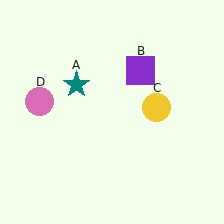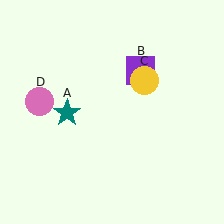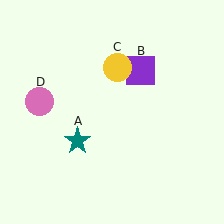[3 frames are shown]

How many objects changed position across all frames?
2 objects changed position: teal star (object A), yellow circle (object C).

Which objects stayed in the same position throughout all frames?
Purple square (object B) and pink circle (object D) remained stationary.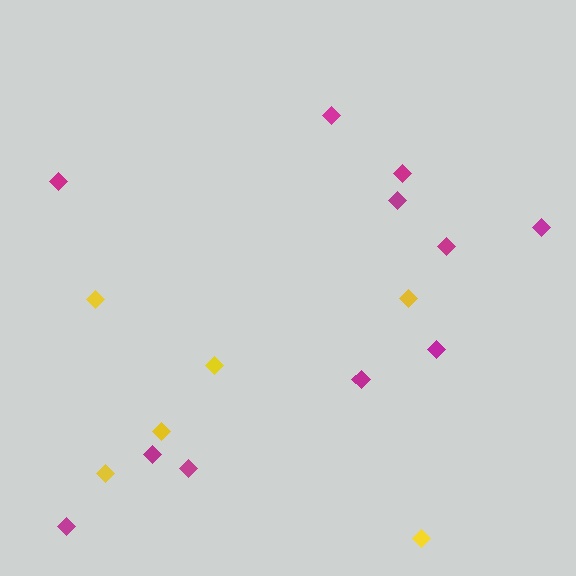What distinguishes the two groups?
There are 2 groups: one group of yellow diamonds (6) and one group of magenta diamonds (11).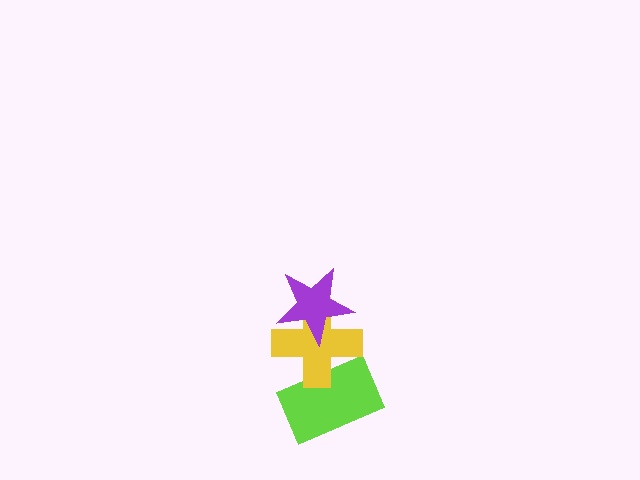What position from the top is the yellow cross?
The yellow cross is 2nd from the top.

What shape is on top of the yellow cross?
The purple star is on top of the yellow cross.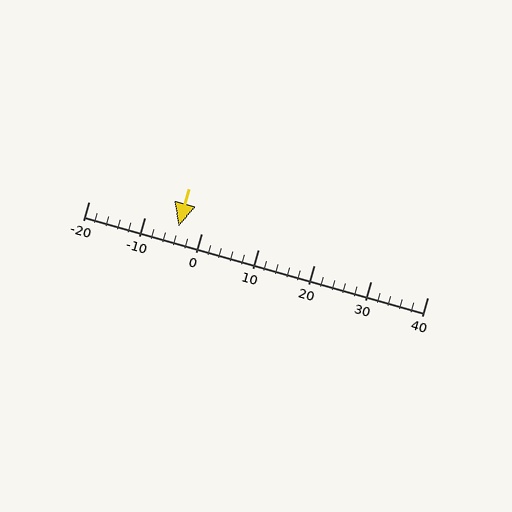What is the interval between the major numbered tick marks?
The major tick marks are spaced 10 units apart.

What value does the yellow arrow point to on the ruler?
The yellow arrow points to approximately -4.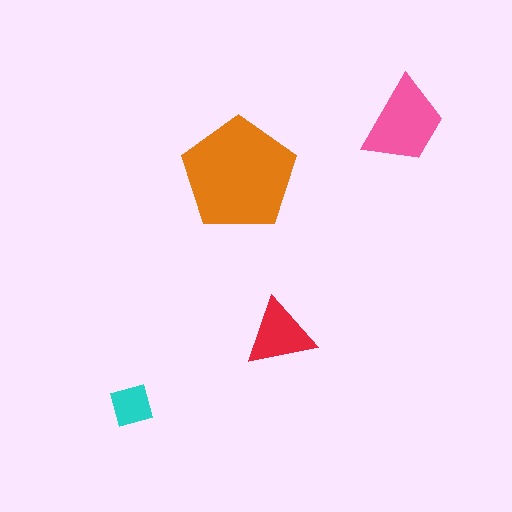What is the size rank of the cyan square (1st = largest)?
4th.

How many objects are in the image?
There are 4 objects in the image.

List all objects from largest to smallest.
The orange pentagon, the pink trapezoid, the red triangle, the cyan square.